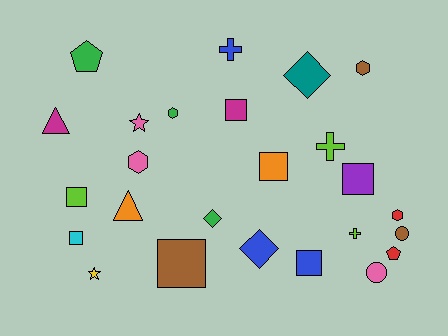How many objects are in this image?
There are 25 objects.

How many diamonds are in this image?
There are 3 diamonds.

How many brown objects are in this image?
There are 3 brown objects.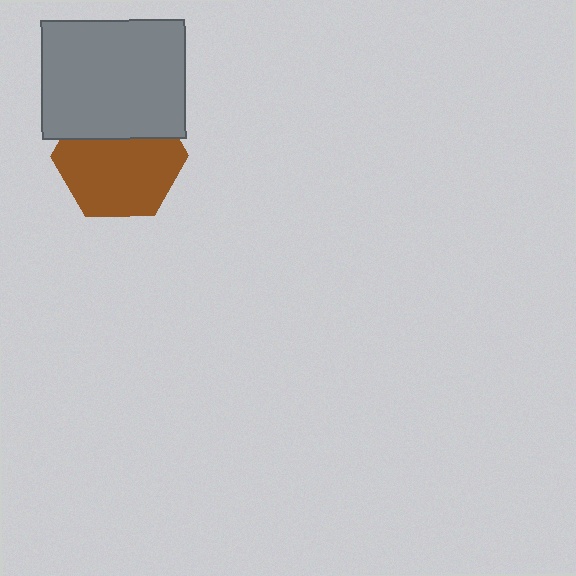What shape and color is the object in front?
The object in front is a gray rectangle.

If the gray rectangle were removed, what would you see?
You would see the complete brown hexagon.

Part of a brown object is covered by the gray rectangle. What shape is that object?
It is a hexagon.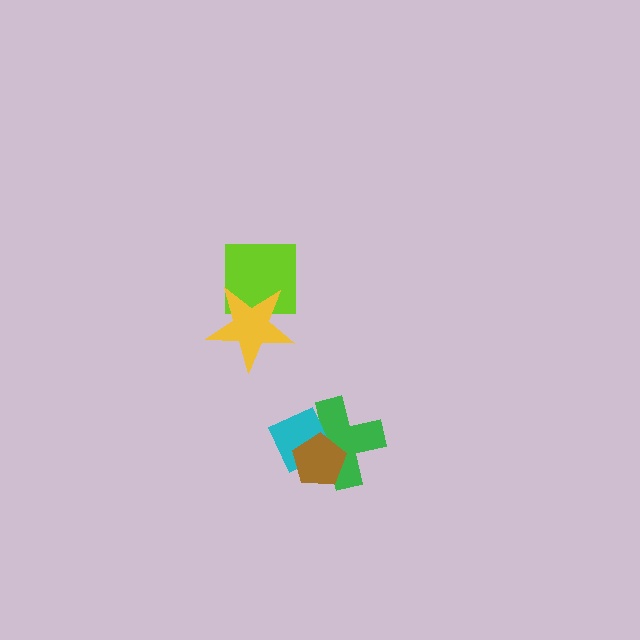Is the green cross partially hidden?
Yes, it is partially covered by another shape.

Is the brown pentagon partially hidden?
No, no other shape covers it.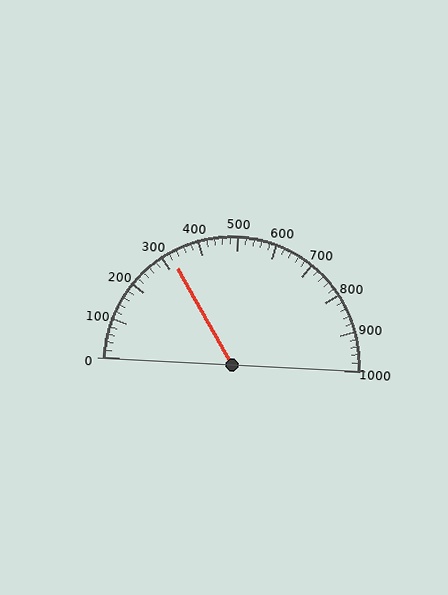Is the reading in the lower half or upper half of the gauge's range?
The reading is in the lower half of the range (0 to 1000).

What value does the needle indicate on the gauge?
The needle indicates approximately 320.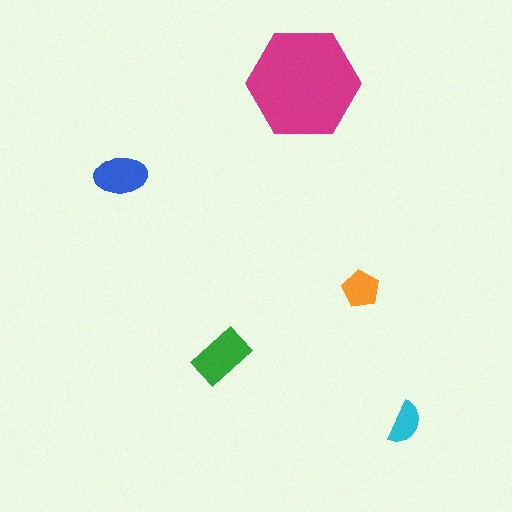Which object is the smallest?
The cyan semicircle.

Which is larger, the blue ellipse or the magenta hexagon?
The magenta hexagon.